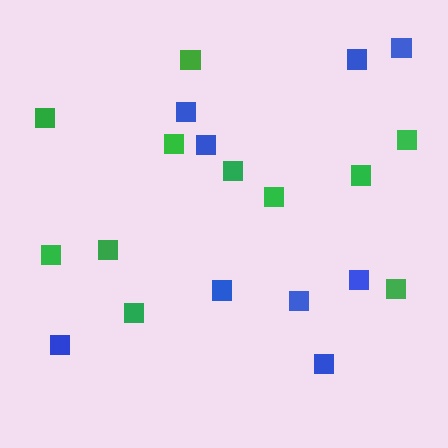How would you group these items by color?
There are 2 groups: one group of blue squares (9) and one group of green squares (11).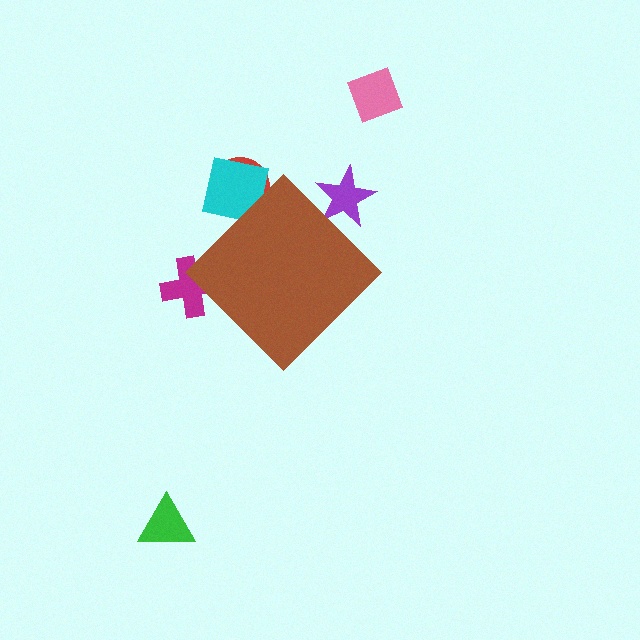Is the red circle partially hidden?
Yes, the red circle is partially hidden behind the brown diamond.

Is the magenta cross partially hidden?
Yes, the magenta cross is partially hidden behind the brown diamond.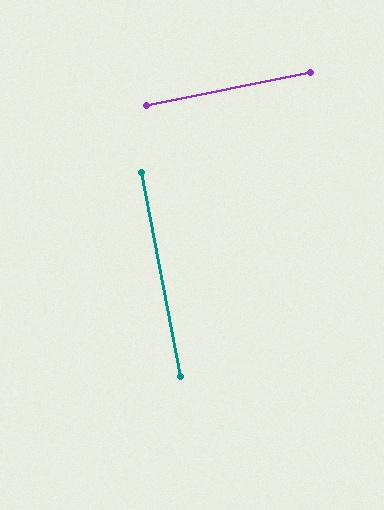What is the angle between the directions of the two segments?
Approximately 90 degrees.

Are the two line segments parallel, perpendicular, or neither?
Perpendicular — they meet at approximately 90°.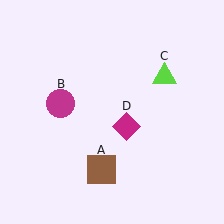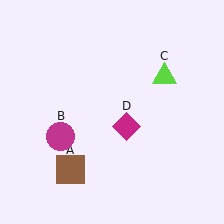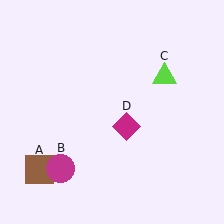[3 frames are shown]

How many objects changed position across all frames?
2 objects changed position: brown square (object A), magenta circle (object B).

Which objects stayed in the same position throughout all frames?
Lime triangle (object C) and magenta diamond (object D) remained stationary.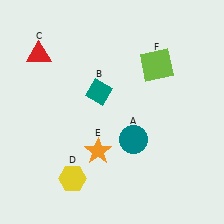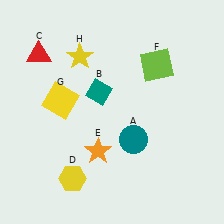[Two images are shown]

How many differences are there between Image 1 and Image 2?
There are 2 differences between the two images.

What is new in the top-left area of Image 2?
A yellow star (H) was added in the top-left area of Image 2.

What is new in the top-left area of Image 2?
A yellow square (G) was added in the top-left area of Image 2.